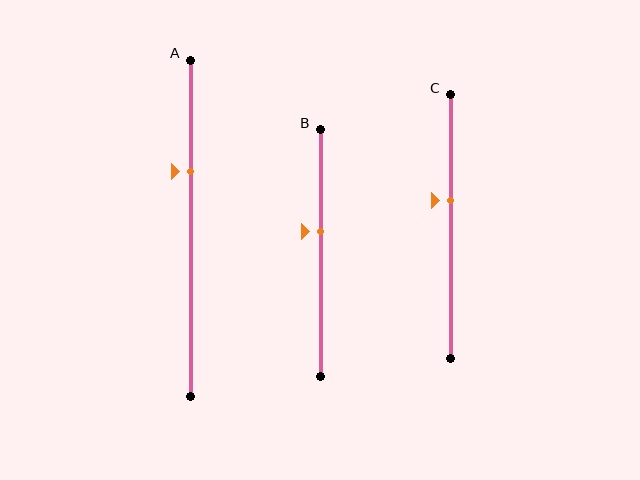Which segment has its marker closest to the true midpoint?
Segment B has its marker closest to the true midpoint.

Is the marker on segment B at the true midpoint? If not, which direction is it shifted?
No, the marker on segment B is shifted upward by about 9% of the segment length.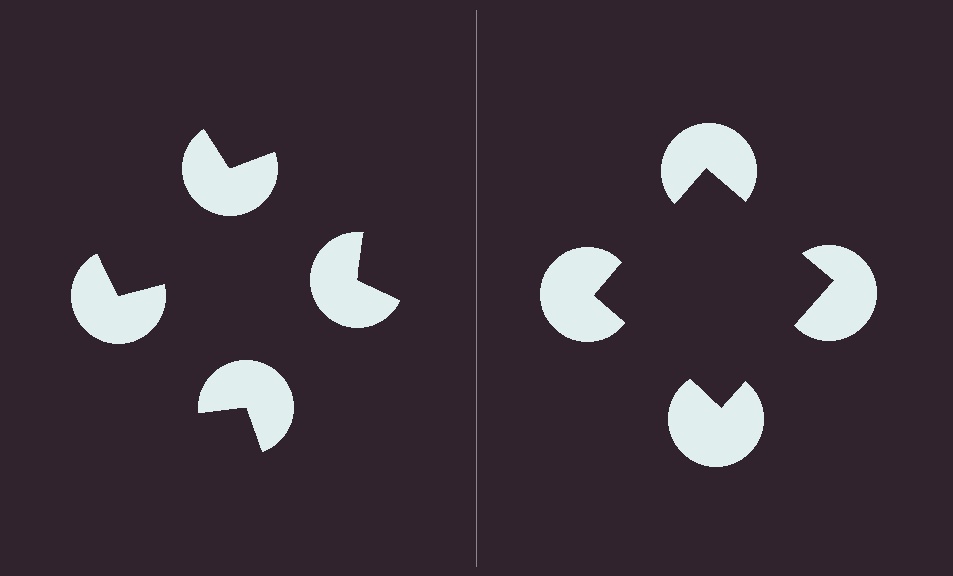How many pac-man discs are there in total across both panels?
8 — 4 on each side.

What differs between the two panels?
The pac-man discs are positioned identically on both sides; only the wedge orientations differ. On the right they align to a square; on the left they are misaligned.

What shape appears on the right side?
An illusory square.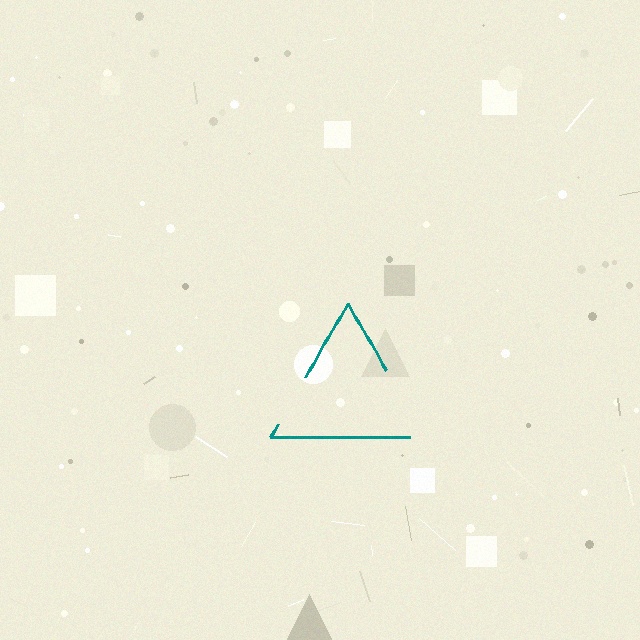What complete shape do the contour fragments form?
The contour fragments form a triangle.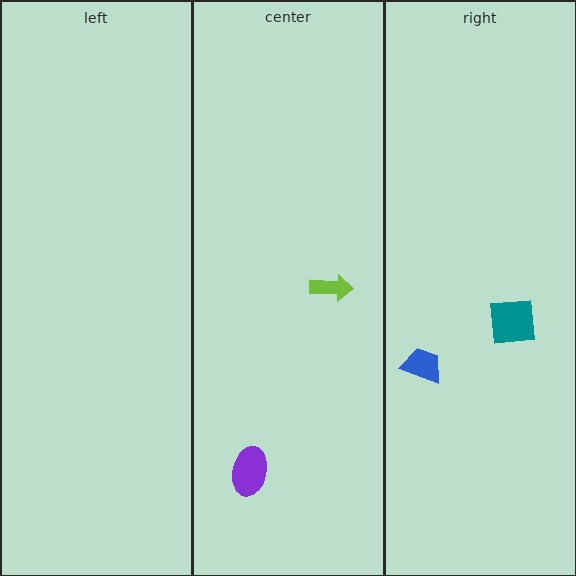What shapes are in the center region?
The purple ellipse, the lime arrow.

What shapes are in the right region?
The blue trapezoid, the teal square.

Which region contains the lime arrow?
The center region.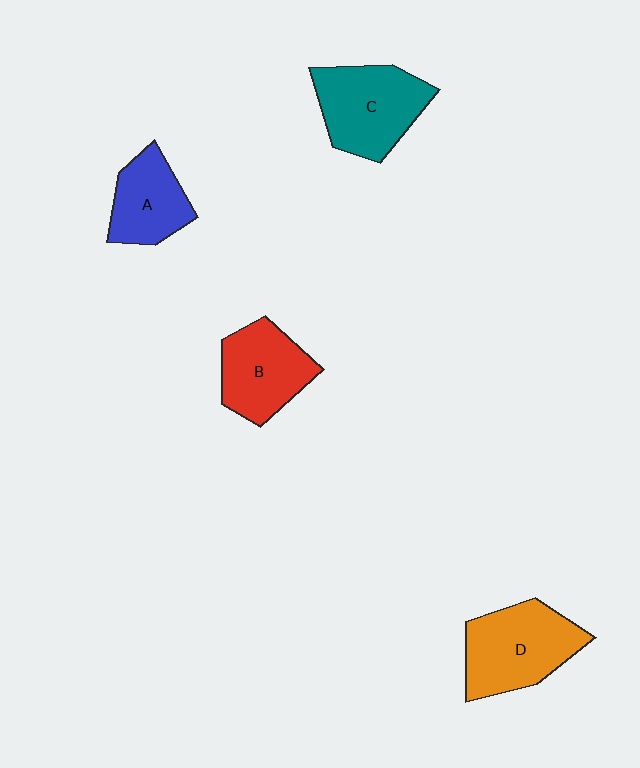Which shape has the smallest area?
Shape A (blue).